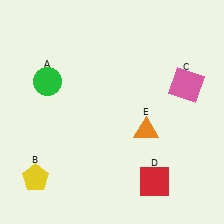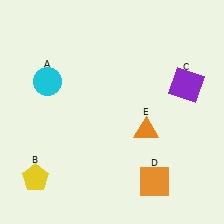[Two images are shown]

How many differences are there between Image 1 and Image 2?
There are 3 differences between the two images.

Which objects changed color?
A changed from green to cyan. C changed from pink to purple. D changed from red to orange.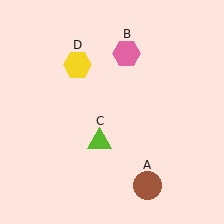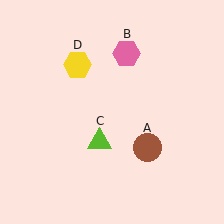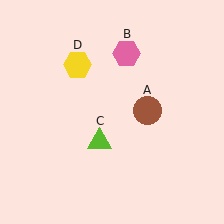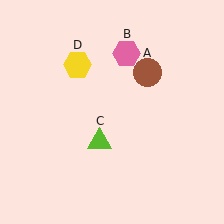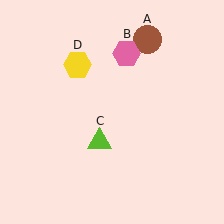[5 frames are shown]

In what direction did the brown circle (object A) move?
The brown circle (object A) moved up.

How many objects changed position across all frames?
1 object changed position: brown circle (object A).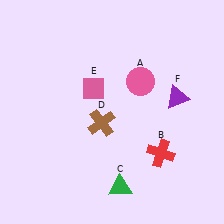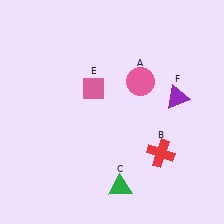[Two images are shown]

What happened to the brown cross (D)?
The brown cross (D) was removed in Image 2. It was in the bottom-left area of Image 1.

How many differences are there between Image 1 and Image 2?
There is 1 difference between the two images.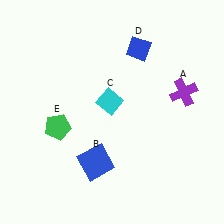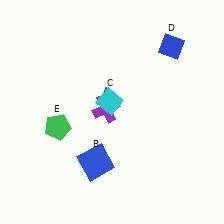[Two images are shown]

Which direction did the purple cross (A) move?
The purple cross (A) moved left.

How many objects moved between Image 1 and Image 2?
2 objects moved between the two images.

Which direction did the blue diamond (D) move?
The blue diamond (D) moved right.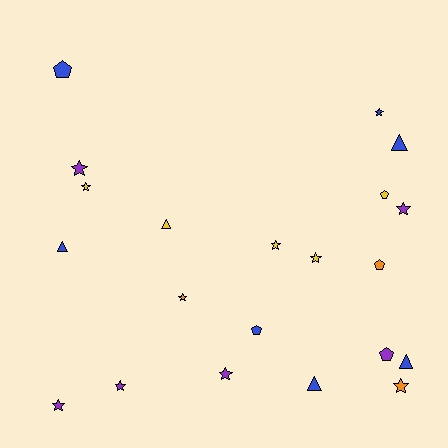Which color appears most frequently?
Blue, with 7 objects.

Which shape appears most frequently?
Star, with 11 objects.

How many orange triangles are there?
There are no orange triangles.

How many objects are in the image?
There are 21 objects.